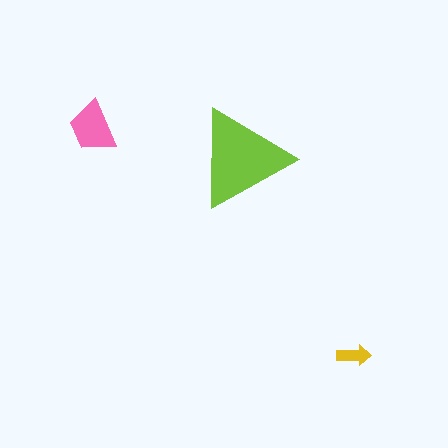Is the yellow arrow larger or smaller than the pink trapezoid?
Smaller.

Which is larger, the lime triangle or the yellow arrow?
The lime triangle.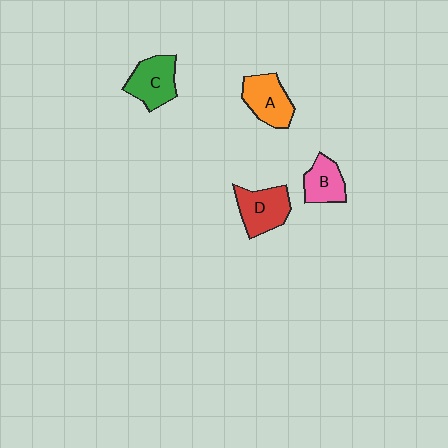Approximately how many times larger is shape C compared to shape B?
Approximately 1.3 times.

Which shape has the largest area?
Shape D (red).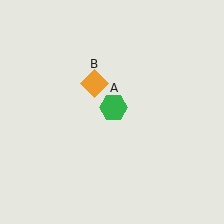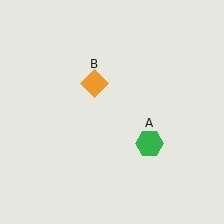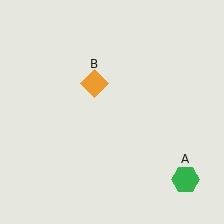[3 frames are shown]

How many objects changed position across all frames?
1 object changed position: green hexagon (object A).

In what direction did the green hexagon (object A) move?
The green hexagon (object A) moved down and to the right.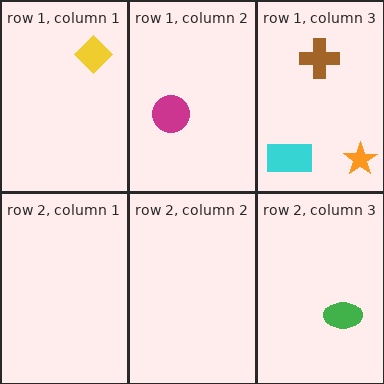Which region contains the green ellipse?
The row 2, column 3 region.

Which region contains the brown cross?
The row 1, column 3 region.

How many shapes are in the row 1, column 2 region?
1.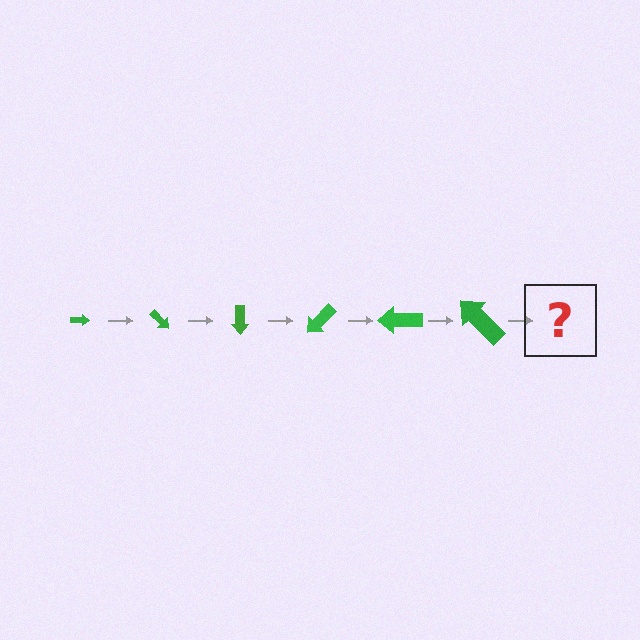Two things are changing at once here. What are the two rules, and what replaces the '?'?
The two rules are that the arrow grows larger each step and it rotates 45 degrees each step. The '?' should be an arrow, larger than the previous one and rotated 270 degrees from the start.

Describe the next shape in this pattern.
It should be an arrow, larger than the previous one and rotated 270 degrees from the start.